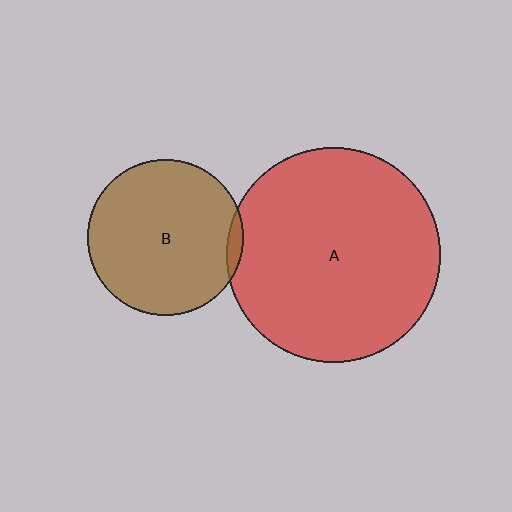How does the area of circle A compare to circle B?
Approximately 1.9 times.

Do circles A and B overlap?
Yes.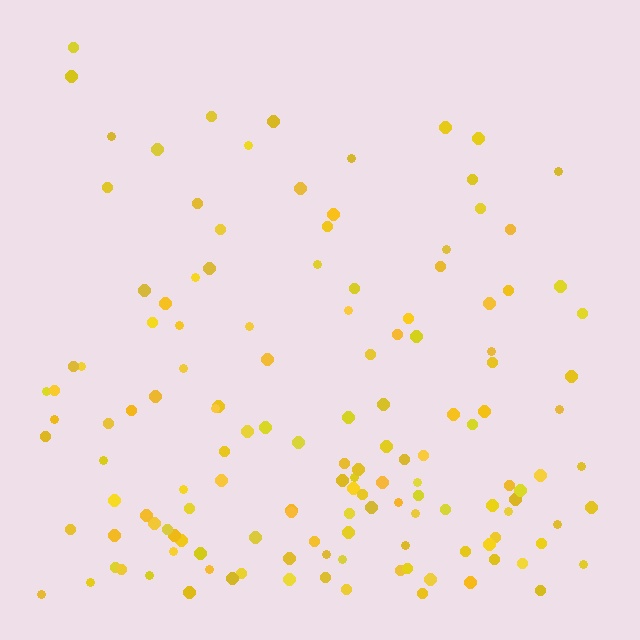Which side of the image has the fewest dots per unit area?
The top.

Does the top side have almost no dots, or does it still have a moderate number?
Still a moderate number, just noticeably fewer than the bottom.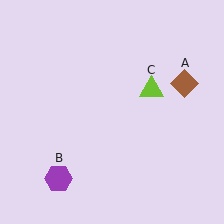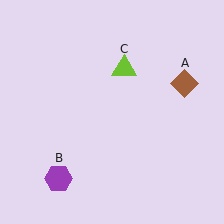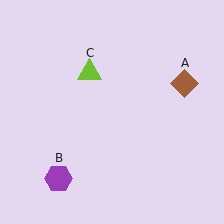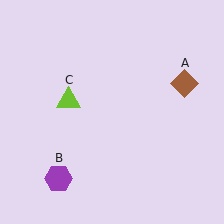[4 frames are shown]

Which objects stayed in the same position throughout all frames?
Brown diamond (object A) and purple hexagon (object B) remained stationary.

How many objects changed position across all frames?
1 object changed position: lime triangle (object C).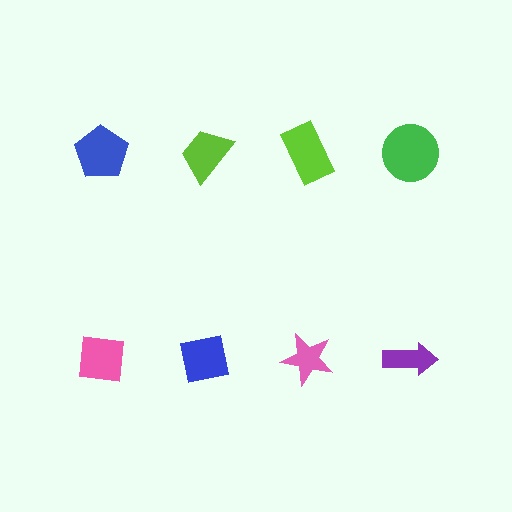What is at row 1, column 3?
A lime rectangle.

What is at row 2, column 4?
A purple arrow.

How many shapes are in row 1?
4 shapes.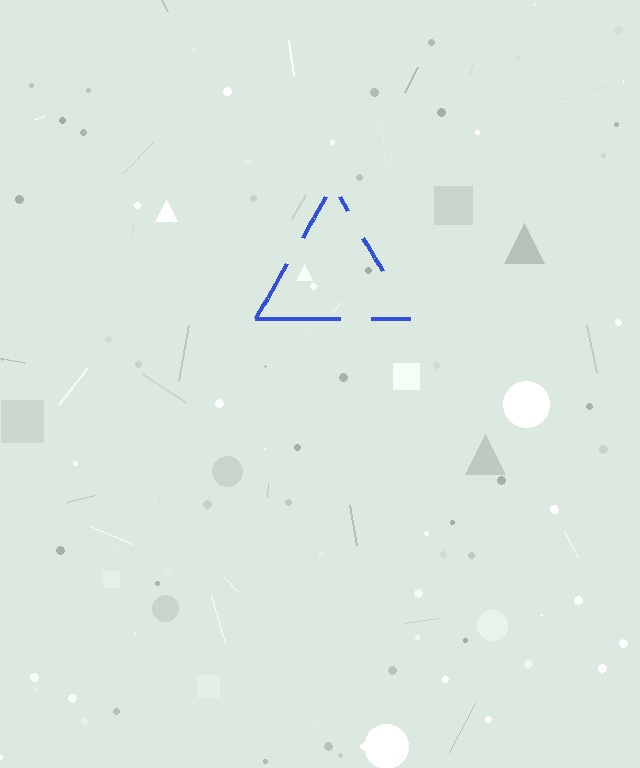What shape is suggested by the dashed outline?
The dashed outline suggests a triangle.